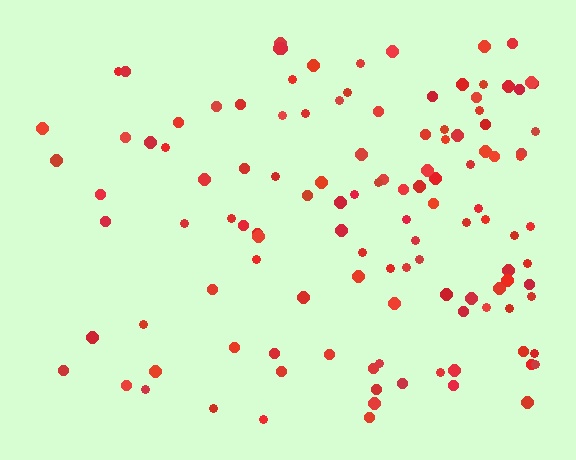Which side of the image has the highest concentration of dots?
The right.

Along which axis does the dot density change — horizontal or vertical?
Horizontal.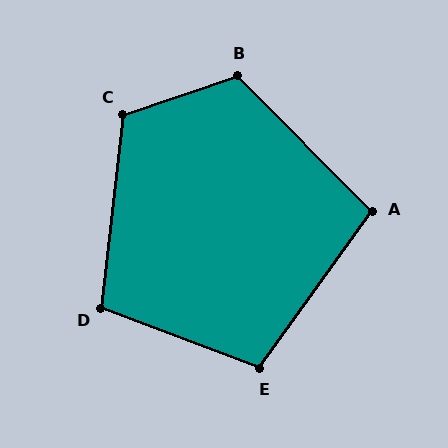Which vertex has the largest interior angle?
B, at approximately 116 degrees.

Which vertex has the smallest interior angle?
A, at approximately 99 degrees.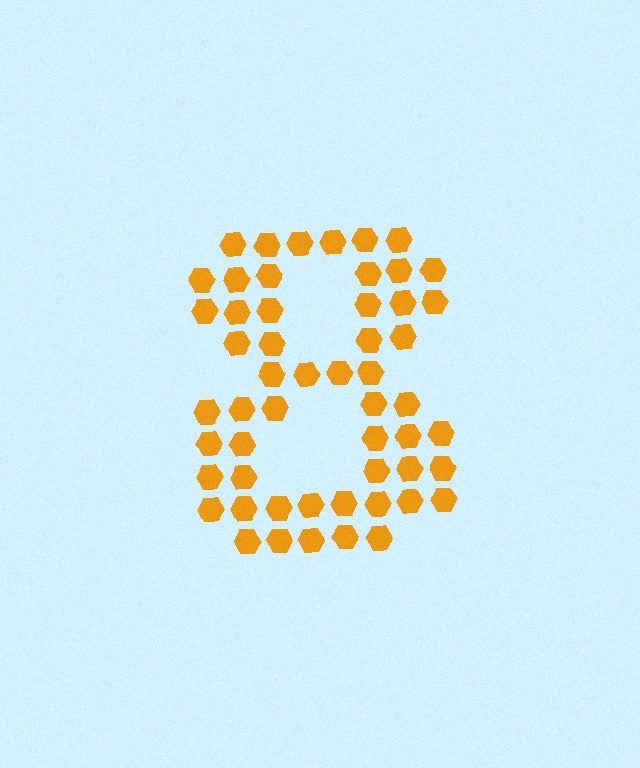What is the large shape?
The large shape is the digit 8.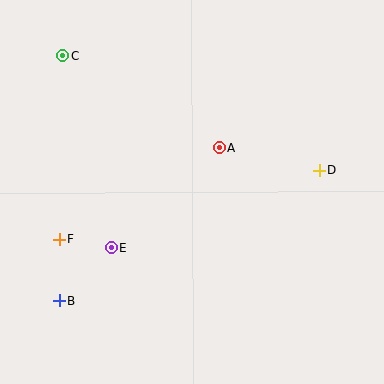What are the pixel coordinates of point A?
Point A is at (219, 148).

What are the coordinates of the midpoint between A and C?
The midpoint between A and C is at (141, 102).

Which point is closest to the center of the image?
Point A at (219, 148) is closest to the center.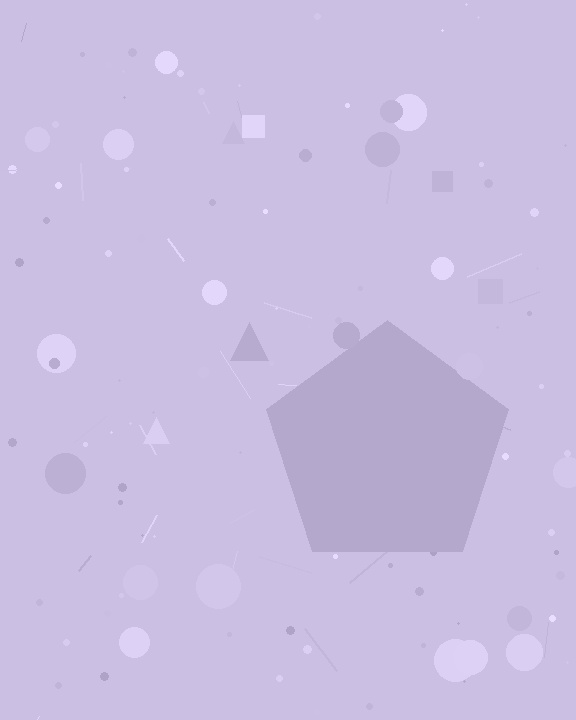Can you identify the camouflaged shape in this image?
The camouflaged shape is a pentagon.